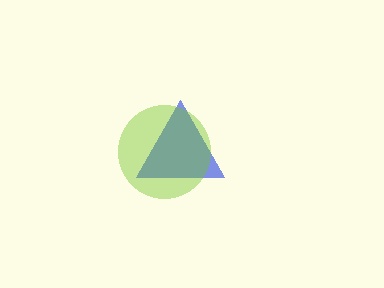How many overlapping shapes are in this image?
There are 2 overlapping shapes in the image.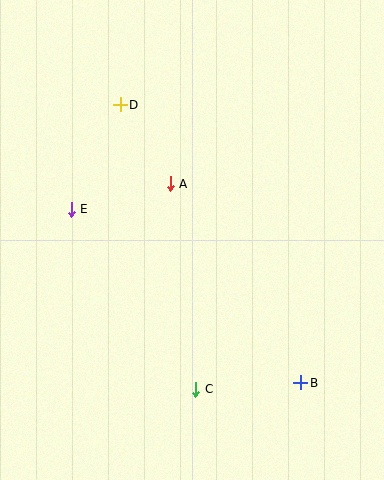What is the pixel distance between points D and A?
The distance between D and A is 94 pixels.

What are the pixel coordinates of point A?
Point A is at (170, 184).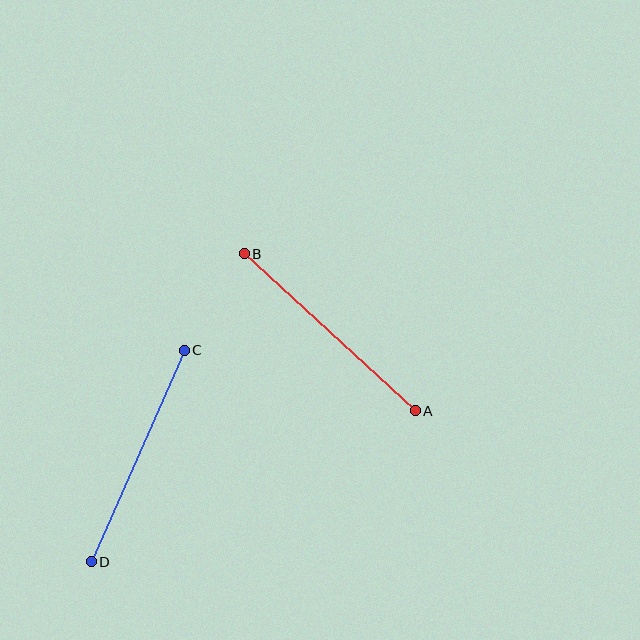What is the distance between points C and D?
The distance is approximately 231 pixels.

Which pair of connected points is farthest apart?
Points A and B are farthest apart.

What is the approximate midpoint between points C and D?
The midpoint is at approximately (138, 456) pixels.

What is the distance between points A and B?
The distance is approximately 232 pixels.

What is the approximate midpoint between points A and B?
The midpoint is at approximately (330, 332) pixels.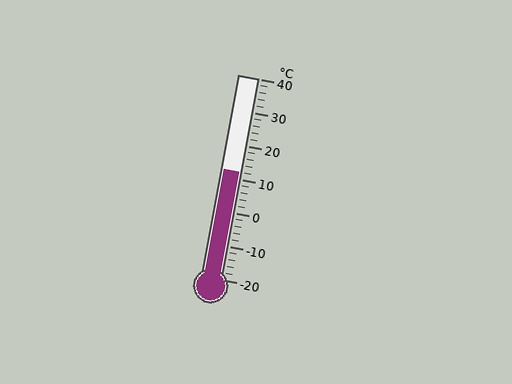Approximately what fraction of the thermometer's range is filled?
The thermometer is filled to approximately 55% of its range.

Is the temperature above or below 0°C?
The temperature is above 0°C.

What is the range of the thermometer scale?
The thermometer scale ranges from -20°C to 40°C.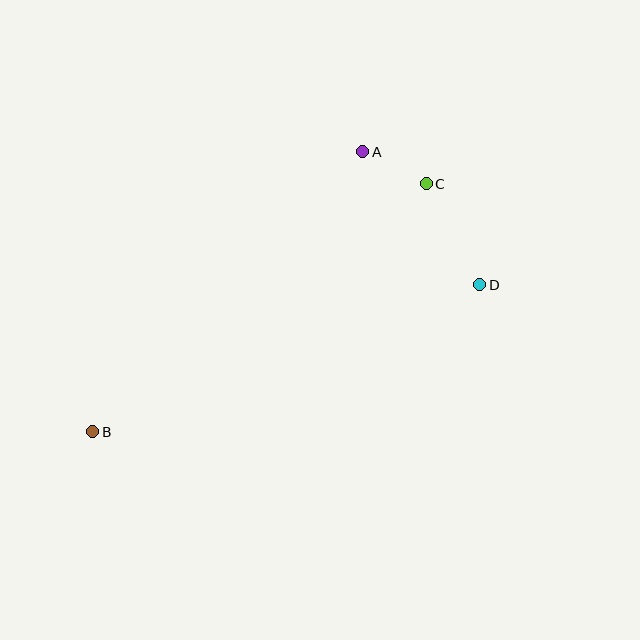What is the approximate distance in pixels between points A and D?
The distance between A and D is approximately 177 pixels.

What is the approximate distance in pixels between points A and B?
The distance between A and B is approximately 389 pixels.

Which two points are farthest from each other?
Points B and C are farthest from each other.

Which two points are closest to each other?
Points A and C are closest to each other.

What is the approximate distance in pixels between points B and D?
The distance between B and D is approximately 414 pixels.